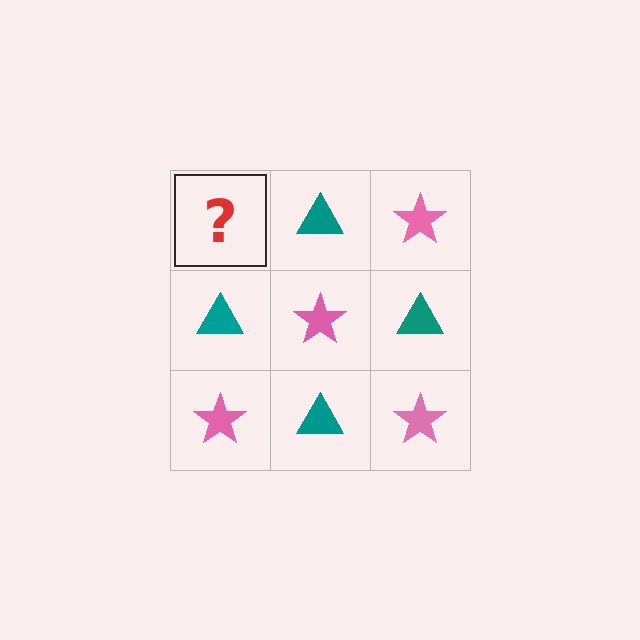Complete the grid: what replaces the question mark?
The question mark should be replaced with a pink star.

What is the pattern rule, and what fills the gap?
The rule is that it alternates pink star and teal triangle in a checkerboard pattern. The gap should be filled with a pink star.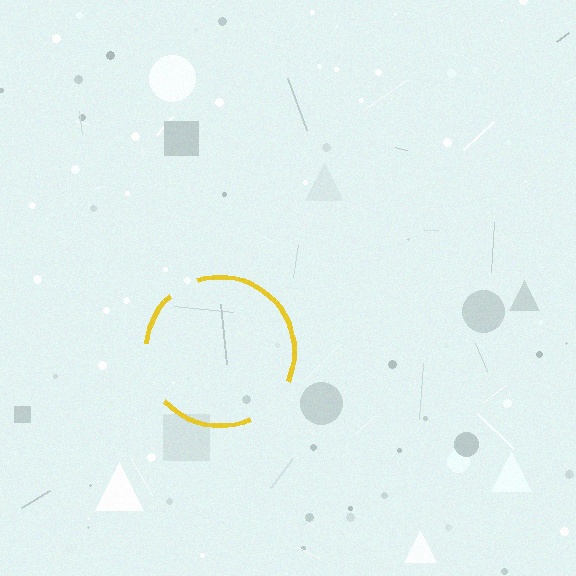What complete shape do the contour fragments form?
The contour fragments form a circle.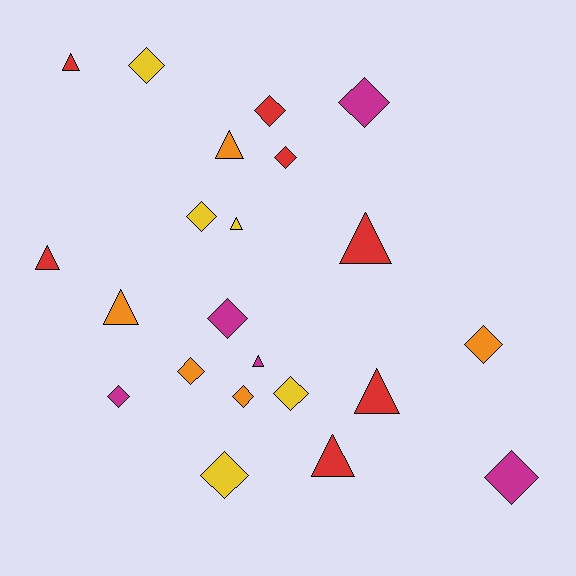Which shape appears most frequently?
Diamond, with 13 objects.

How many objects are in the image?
There are 22 objects.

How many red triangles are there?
There are 5 red triangles.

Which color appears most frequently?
Red, with 7 objects.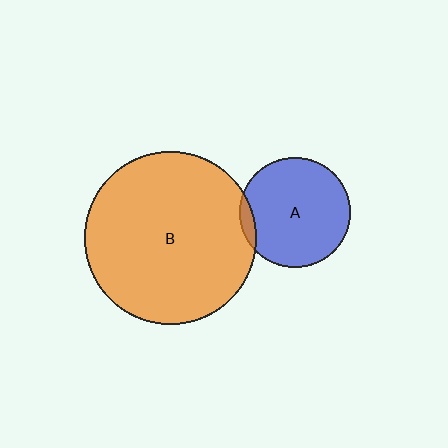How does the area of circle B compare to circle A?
Approximately 2.4 times.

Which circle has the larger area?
Circle B (orange).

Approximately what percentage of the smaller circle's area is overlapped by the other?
Approximately 5%.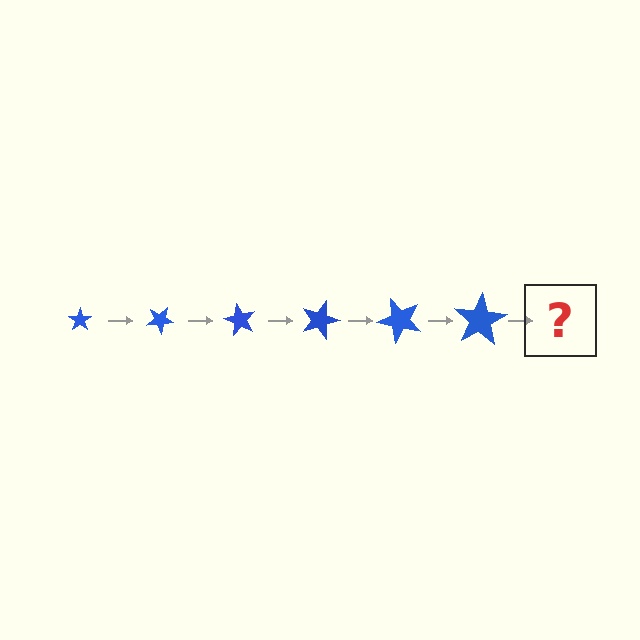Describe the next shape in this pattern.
It should be a star, larger than the previous one and rotated 180 degrees from the start.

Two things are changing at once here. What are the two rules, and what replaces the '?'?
The two rules are that the star grows larger each step and it rotates 30 degrees each step. The '?' should be a star, larger than the previous one and rotated 180 degrees from the start.